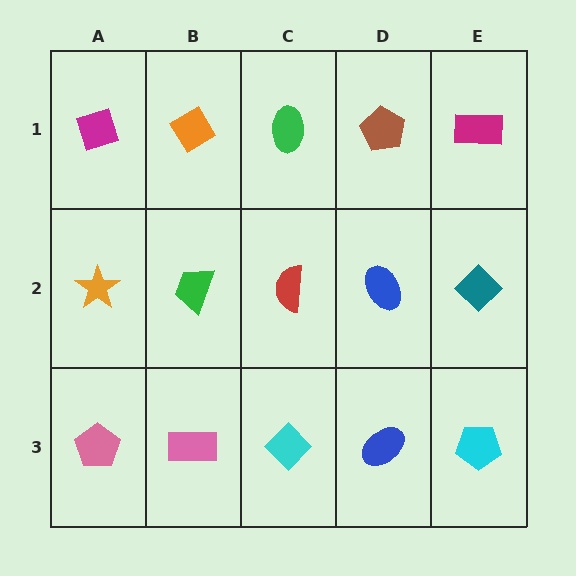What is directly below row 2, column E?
A cyan pentagon.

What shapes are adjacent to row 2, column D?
A brown pentagon (row 1, column D), a blue ellipse (row 3, column D), a red semicircle (row 2, column C), a teal diamond (row 2, column E).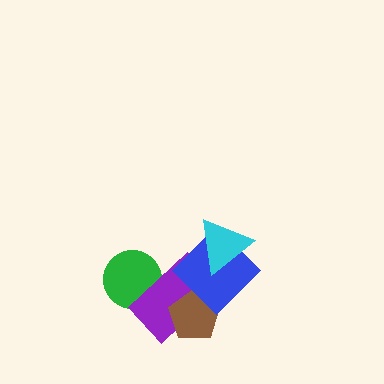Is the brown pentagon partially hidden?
Yes, it is partially covered by another shape.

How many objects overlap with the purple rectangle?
3 objects overlap with the purple rectangle.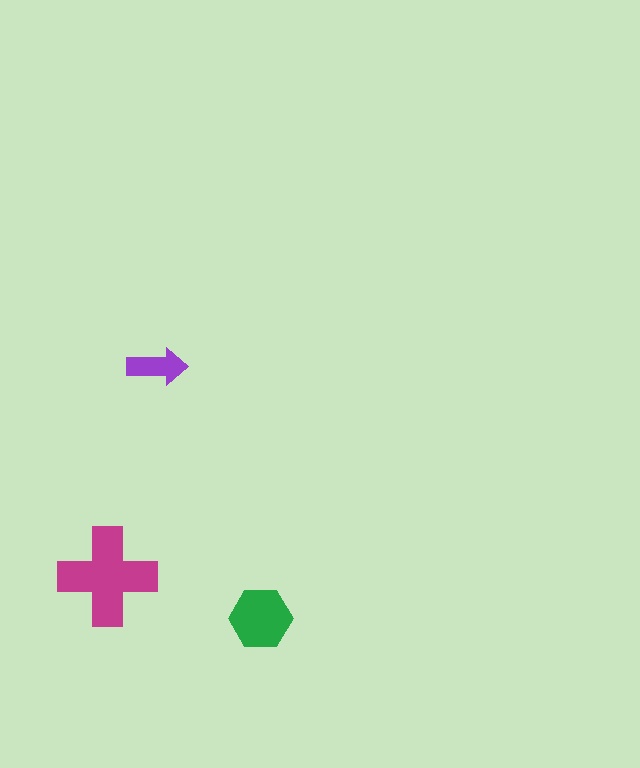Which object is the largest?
The magenta cross.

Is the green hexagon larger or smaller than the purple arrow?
Larger.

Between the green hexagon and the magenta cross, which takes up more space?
The magenta cross.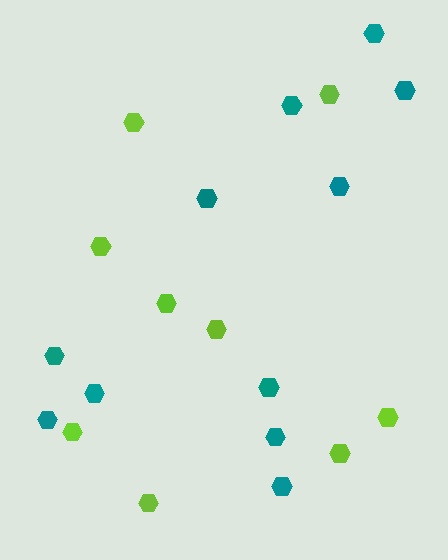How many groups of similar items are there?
There are 2 groups: one group of lime hexagons (9) and one group of teal hexagons (11).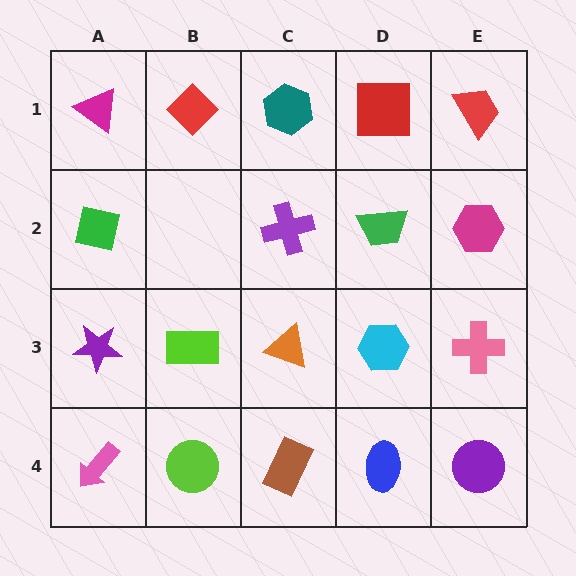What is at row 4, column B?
A lime circle.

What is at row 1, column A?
A magenta triangle.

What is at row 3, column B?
A lime rectangle.